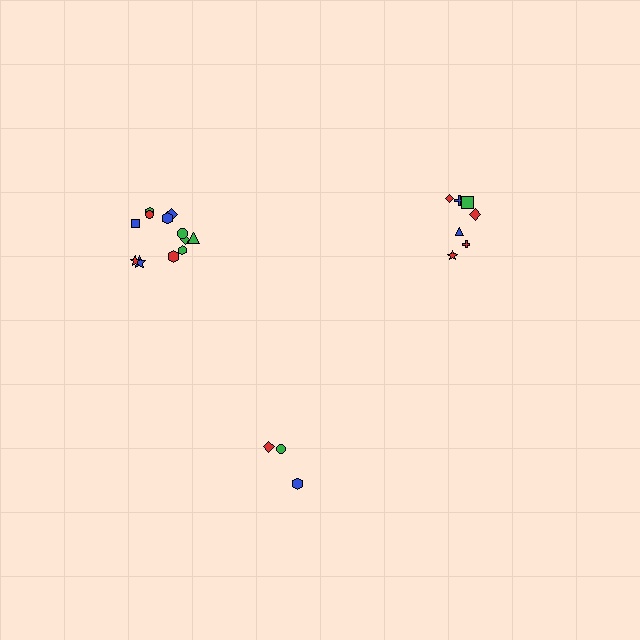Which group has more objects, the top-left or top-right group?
The top-left group.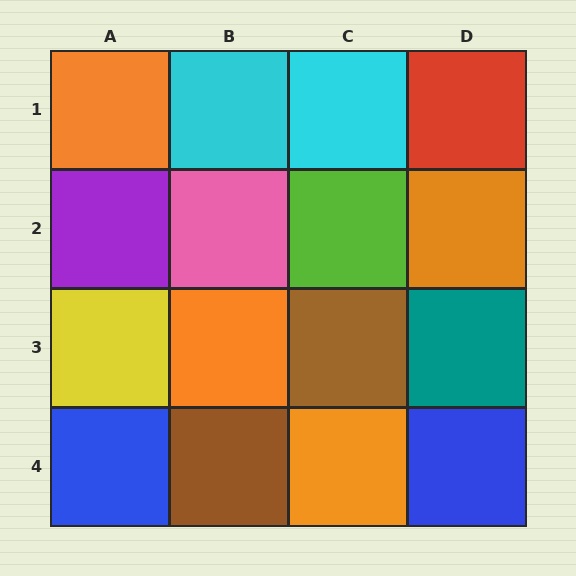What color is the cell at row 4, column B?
Brown.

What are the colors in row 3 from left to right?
Yellow, orange, brown, teal.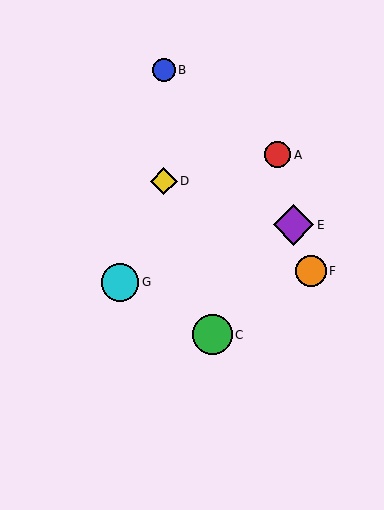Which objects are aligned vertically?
Objects B, D are aligned vertically.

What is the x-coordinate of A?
Object A is at x≈278.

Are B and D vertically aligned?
Yes, both are at x≈164.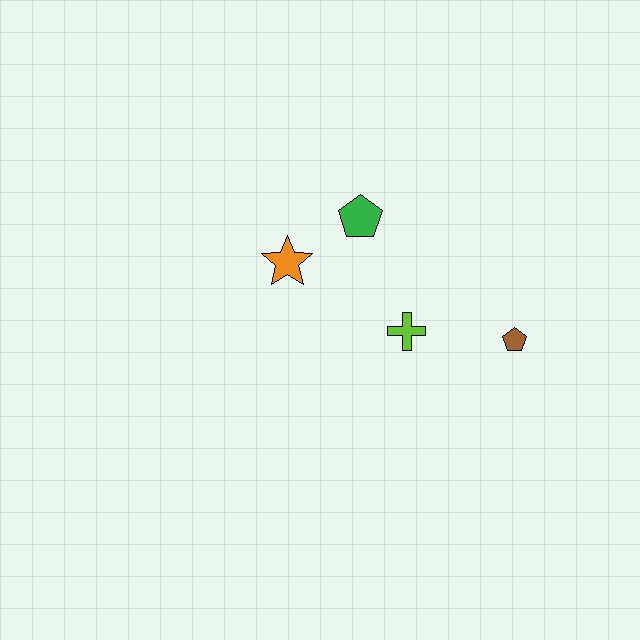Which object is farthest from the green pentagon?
The brown pentagon is farthest from the green pentagon.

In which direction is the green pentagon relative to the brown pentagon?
The green pentagon is to the left of the brown pentagon.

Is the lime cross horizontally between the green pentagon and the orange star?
No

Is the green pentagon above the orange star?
Yes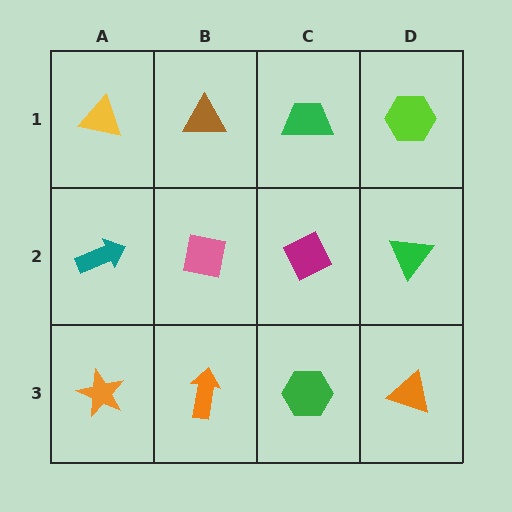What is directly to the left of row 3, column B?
An orange star.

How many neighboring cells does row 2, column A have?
3.